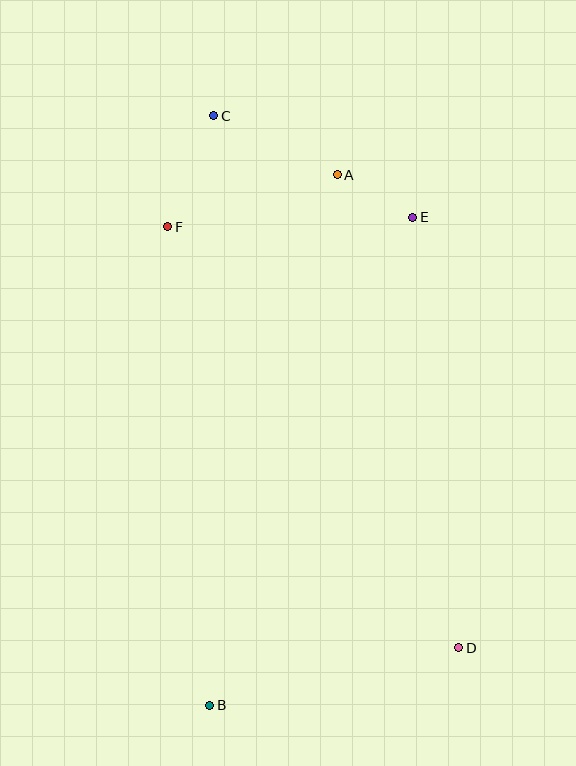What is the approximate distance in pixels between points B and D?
The distance between B and D is approximately 256 pixels.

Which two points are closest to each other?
Points A and E are closest to each other.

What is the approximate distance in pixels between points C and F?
The distance between C and F is approximately 120 pixels.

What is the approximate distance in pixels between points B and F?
The distance between B and F is approximately 480 pixels.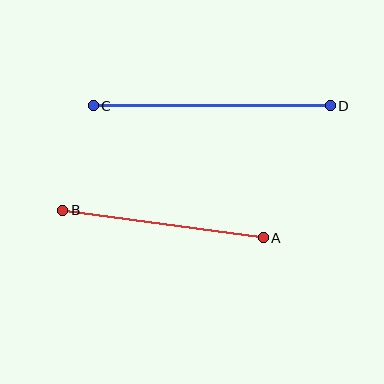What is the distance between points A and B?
The distance is approximately 202 pixels.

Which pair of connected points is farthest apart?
Points C and D are farthest apart.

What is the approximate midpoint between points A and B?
The midpoint is at approximately (163, 224) pixels.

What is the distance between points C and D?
The distance is approximately 237 pixels.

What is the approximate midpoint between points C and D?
The midpoint is at approximately (212, 106) pixels.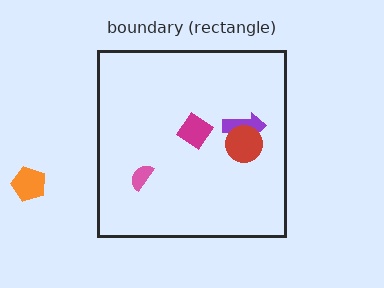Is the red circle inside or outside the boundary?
Inside.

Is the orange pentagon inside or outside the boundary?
Outside.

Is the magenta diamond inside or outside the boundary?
Inside.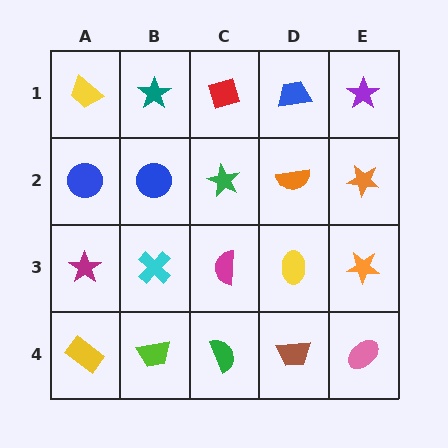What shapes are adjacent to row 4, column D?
A yellow ellipse (row 3, column D), a green semicircle (row 4, column C), a pink ellipse (row 4, column E).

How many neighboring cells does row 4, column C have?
3.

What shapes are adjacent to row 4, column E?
An orange star (row 3, column E), a brown trapezoid (row 4, column D).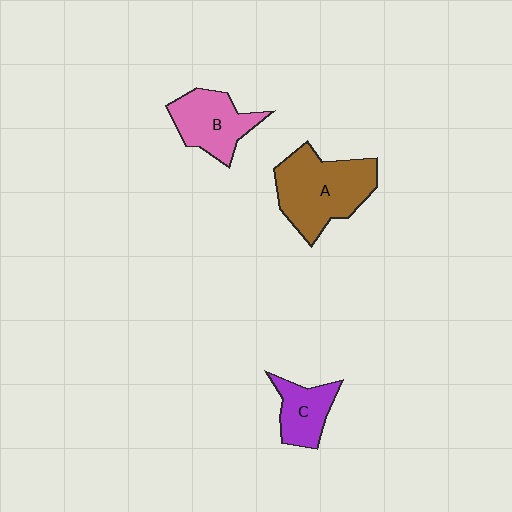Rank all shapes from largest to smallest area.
From largest to smallest: A (brown), B (pink), C (purple).